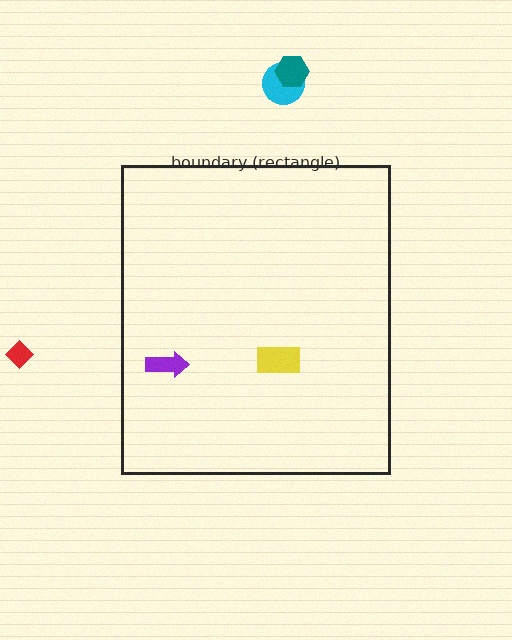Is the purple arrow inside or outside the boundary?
Inside.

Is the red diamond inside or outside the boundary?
Outside.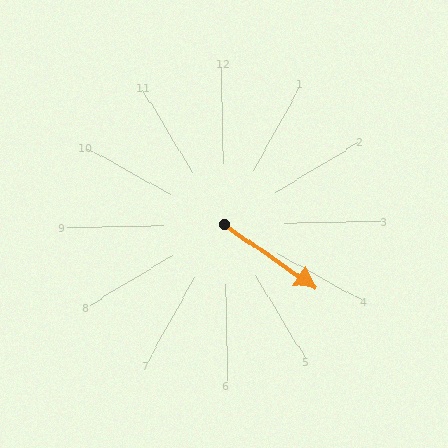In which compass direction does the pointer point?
Southeast.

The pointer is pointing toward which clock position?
Roughly 4 o'clock.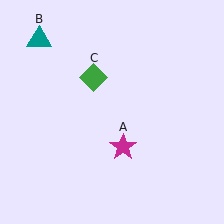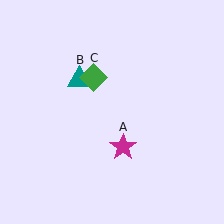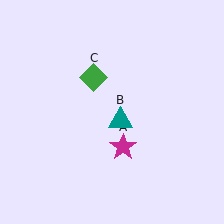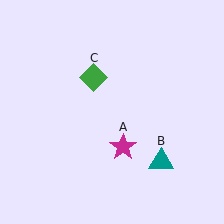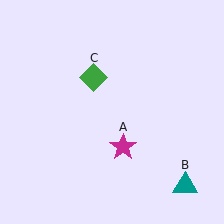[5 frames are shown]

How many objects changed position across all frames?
1 object changed position: teal triangle (object B).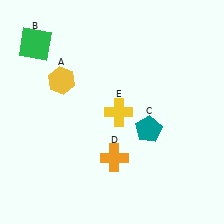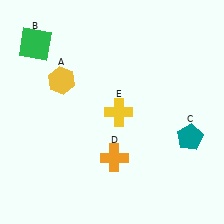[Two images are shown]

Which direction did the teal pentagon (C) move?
The teal pentagon (C) moved right.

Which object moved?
The teal pentagon (C) moved right.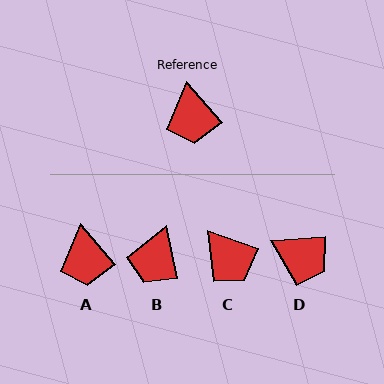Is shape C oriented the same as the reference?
No, it is off by about 29 degrees.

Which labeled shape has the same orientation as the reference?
A.